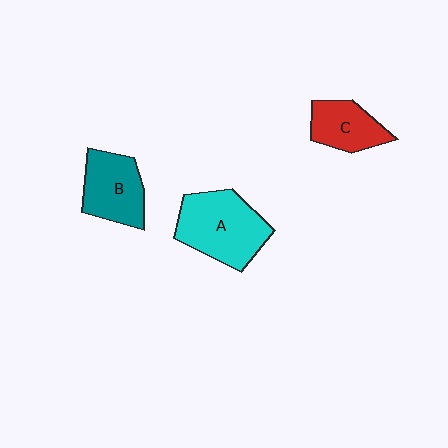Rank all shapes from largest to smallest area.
From largest to smallest: A (cyan), B (teal), C (red).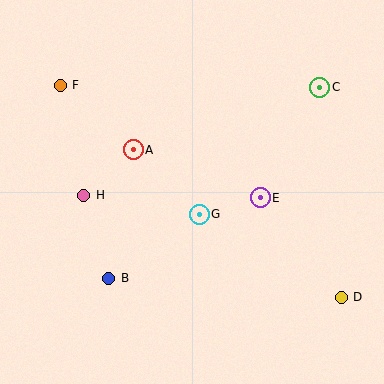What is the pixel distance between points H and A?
The distance between H and A is 67 pixels.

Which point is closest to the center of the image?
Point G at (199, 214) is closest to the center.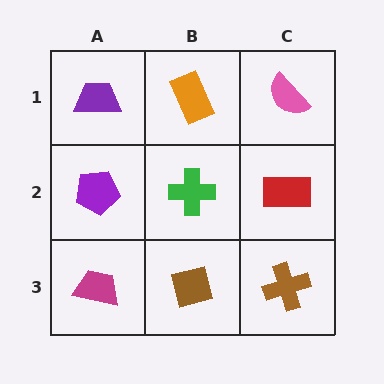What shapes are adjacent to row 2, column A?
A purple trapezoid (row 1, column A), a magenta trapezoid (row 3, column A), a green cross (row 2, column B).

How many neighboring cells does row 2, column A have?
3.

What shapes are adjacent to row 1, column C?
A red rectangle (row 2, column C), an orange rectangle (row 1, column B).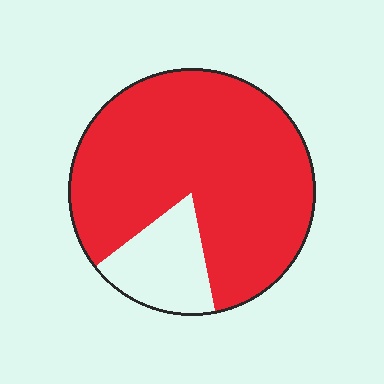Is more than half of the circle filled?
Yes.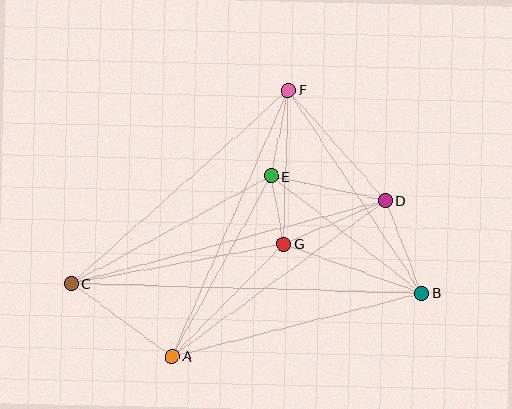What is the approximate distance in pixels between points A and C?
The distance between A and C is approximately 125 pixels.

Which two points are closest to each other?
Points E and G are closest to each other.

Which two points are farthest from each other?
Points B and C are farthest from each other.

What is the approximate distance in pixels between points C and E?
The distance between C and E is approximately 227 pixels.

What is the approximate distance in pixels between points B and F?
The distance between B and F is approximately 243 pixels.